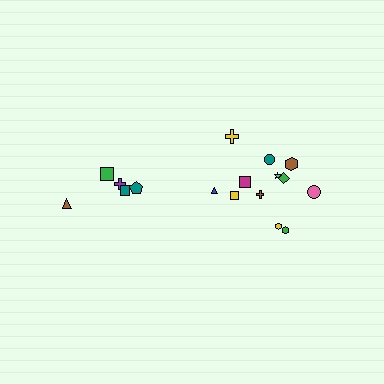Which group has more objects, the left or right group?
The right group.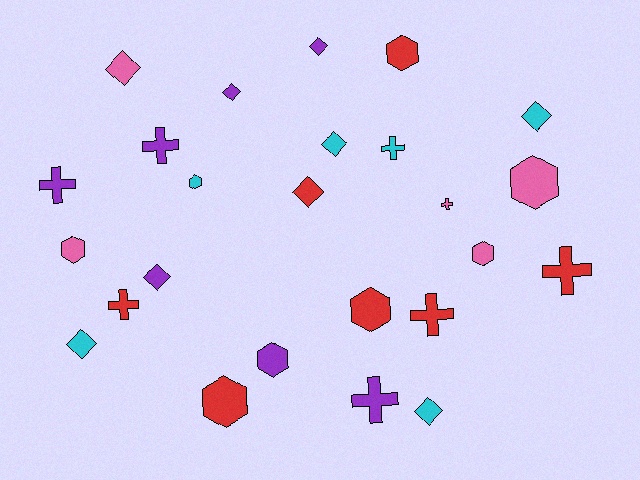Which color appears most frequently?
Red, with 7 objects.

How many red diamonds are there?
There is 1 red diamond.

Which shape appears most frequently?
Diamond, with 9 objects.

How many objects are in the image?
There are 25 objects.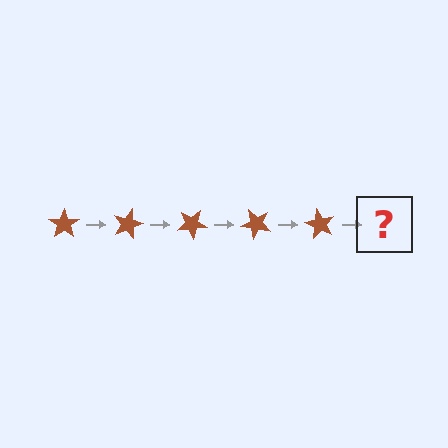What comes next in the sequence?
The next element should be a brown star rotated 75 degrees.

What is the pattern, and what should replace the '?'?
The pattern is that the star rotates 15 degrees each step. The '?' should be a brown star rotated 75 degrees.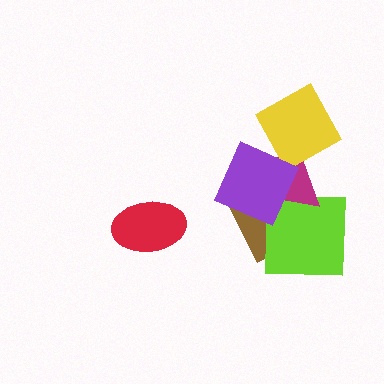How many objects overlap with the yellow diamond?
1 object overlaps with the yellow diamond.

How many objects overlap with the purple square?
2 objects overlap with the purple square.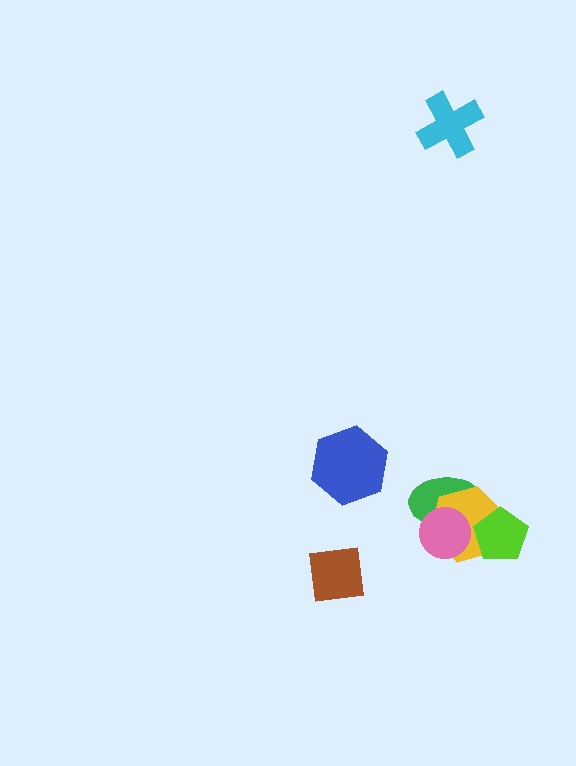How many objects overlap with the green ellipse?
2 objects overlap with the green ellipse.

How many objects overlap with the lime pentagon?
1 object overlaps with the lime pentagon.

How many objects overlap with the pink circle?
2 objects overlap with the pink circle.